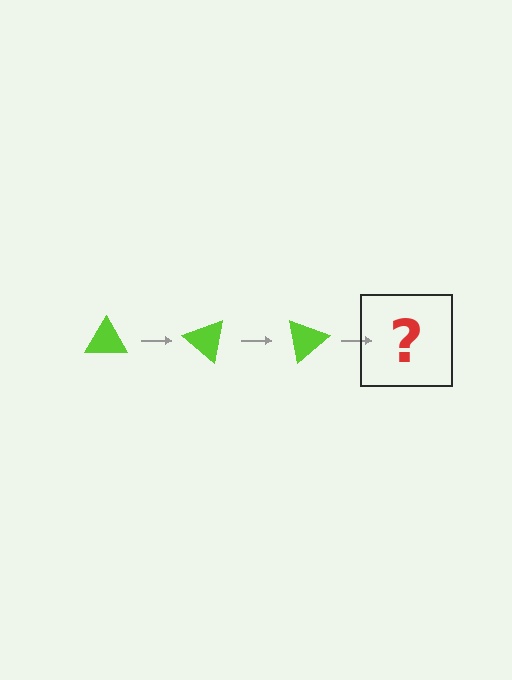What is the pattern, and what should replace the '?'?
The pattern is that the triangle rotates 40 degrees each step. The '?' should be a lime triangle rotated 120 degrees.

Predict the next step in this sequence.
The next step is a lime triangle rotated 120 degrees.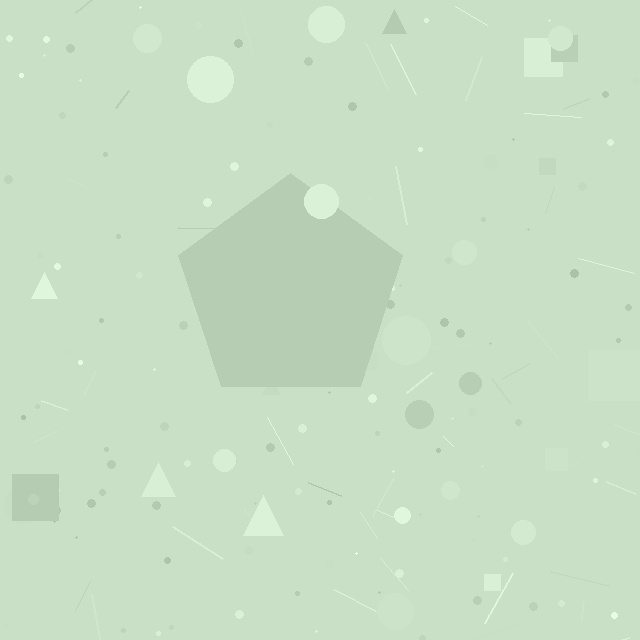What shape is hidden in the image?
A pentagon is hidden in the image.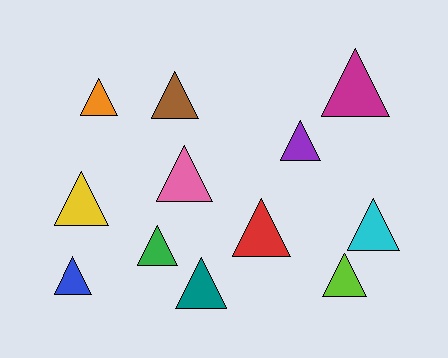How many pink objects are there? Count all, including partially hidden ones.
There is 1 pink object.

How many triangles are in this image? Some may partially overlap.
There are 12 triangles.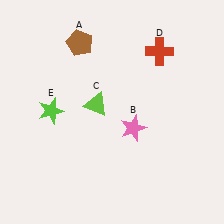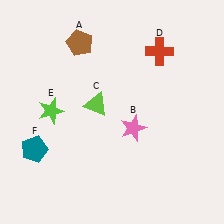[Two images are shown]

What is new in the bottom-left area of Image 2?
A teal pentagon (F) was added in the bottom-left area of Image 2.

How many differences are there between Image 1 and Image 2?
There is 1 difference between the two images.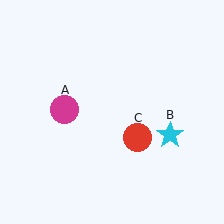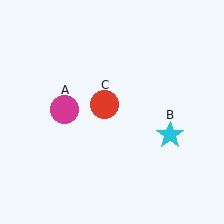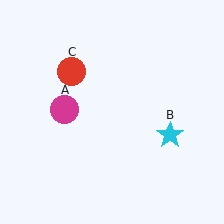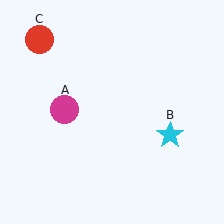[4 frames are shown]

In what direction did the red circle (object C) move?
The red circle (object C) moved up and to the left.